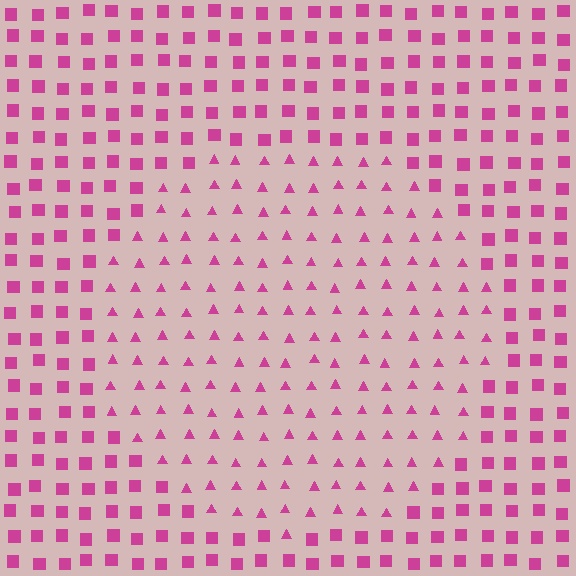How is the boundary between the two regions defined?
The boundary is defined by a change in element shape: triangles inside vs. squares outside. All elements share the same color and spacing.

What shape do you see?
I see a circle.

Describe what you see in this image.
The image is filled with small magenta elements arranged in a uniform grid. A circle-shaped region contains triangles, while the surrounding area contains squares. The boundary is defined purely by the change in element shape.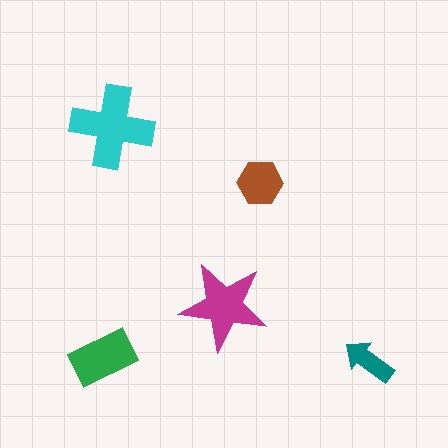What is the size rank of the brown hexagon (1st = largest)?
4th.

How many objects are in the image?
There are 5 objects in the image.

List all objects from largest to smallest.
The cyan cross, the magenta star, the green rectangle, the brown hexagon, the teal arrow.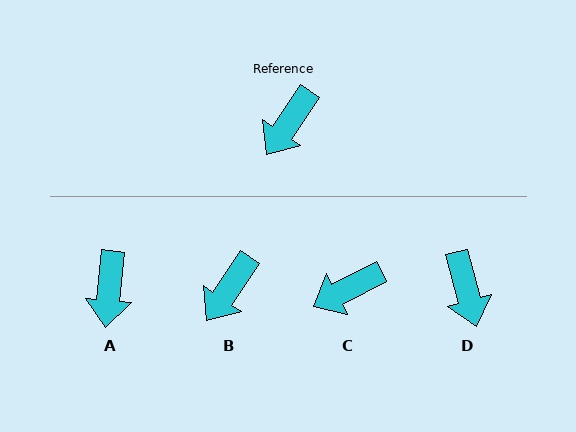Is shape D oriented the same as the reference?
No, it is off by about 49 degrees.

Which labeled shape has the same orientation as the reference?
B.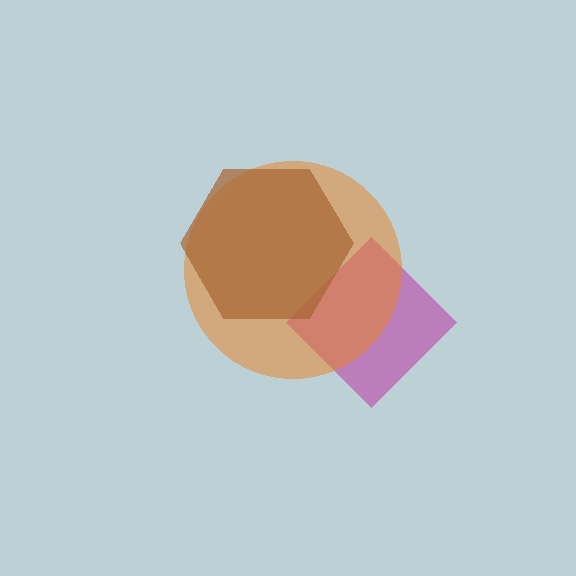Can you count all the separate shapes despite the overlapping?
Yes, there are 3 separate shapes.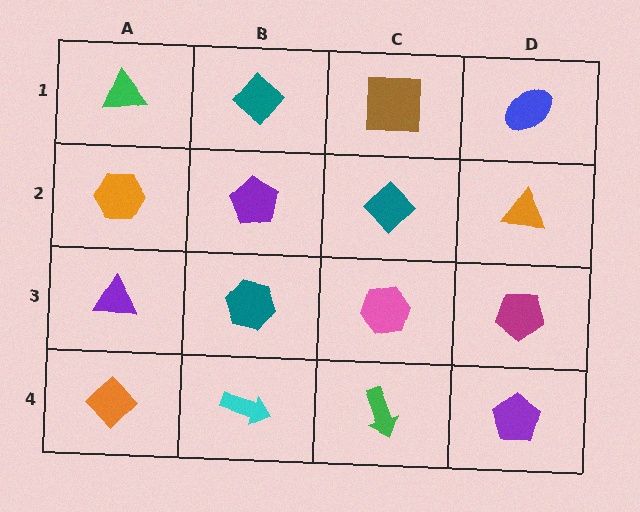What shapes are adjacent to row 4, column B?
A teal hexagon (row 3, column B), an orange diamond (row 4, column A), a green arrow (row 4, column C).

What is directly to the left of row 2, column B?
An orange hexagon.